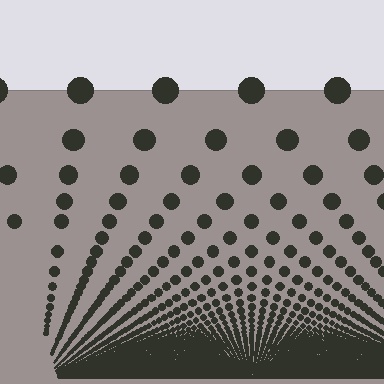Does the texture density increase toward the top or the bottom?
Density increases toward the bottom.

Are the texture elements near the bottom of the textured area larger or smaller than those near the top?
Smaller. The gradient is inverted — elements near the bottom are smaller and denser.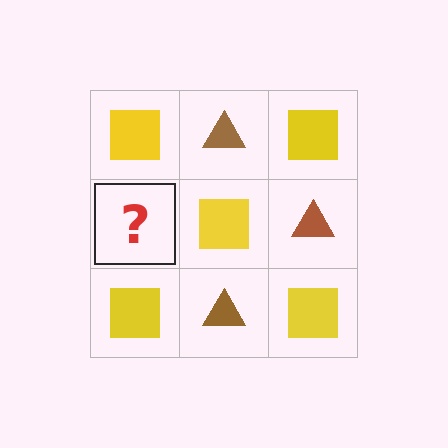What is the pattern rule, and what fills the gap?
The rule is that it alternates yellow square and brown triangle in a checkerboard pattern. The gap should be filled with a brown triangle.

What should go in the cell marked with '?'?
The missing cell should contain a brown triangle.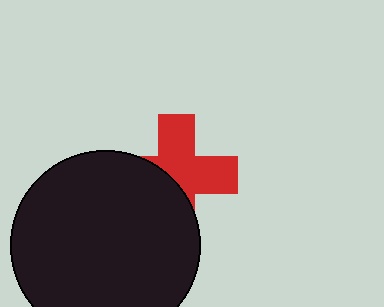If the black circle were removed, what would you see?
You would see the complete red cross.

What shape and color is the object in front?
The object in front is a black circle.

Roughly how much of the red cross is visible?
About half of it is visible (roughly 56%).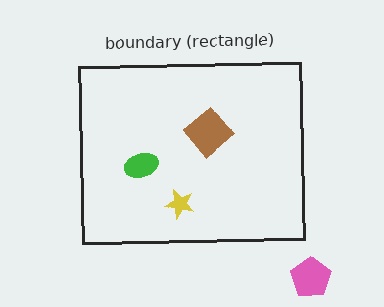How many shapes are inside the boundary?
3 inside, 1 outside.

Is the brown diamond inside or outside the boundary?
Inside.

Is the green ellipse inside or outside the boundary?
Inside.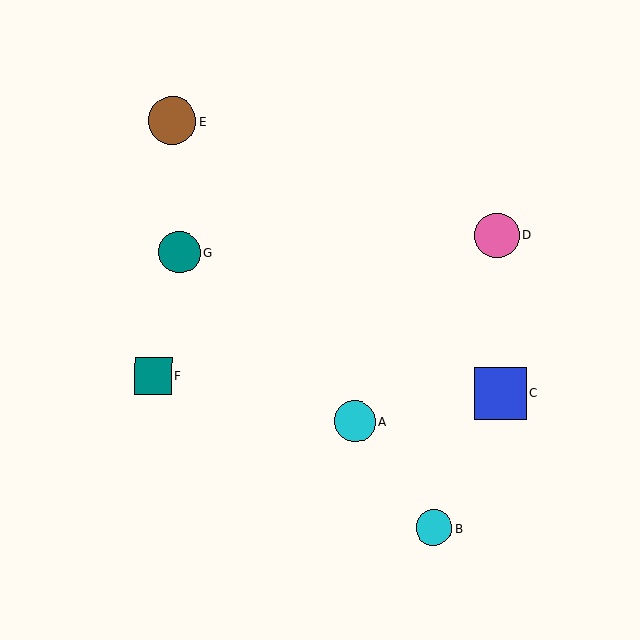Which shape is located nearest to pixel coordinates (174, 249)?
The teal circle (labeled G) at (179, 253) is nearest to that location.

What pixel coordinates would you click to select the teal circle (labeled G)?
Click at (179, 253) to select the teal circle G.